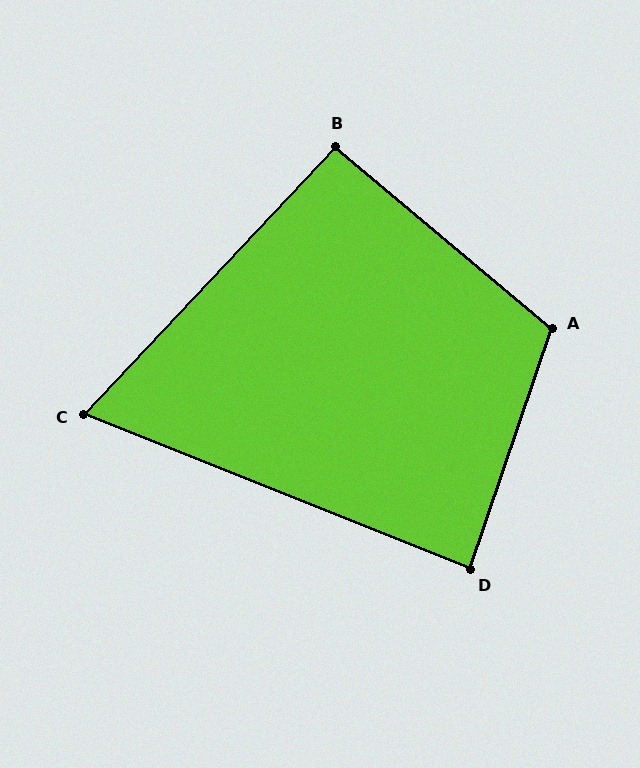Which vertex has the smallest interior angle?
C, at approximately 69 degrees.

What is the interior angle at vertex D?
Approximately 87 degrees (approximately right).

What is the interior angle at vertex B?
Approximately 93 degrees (approximately right).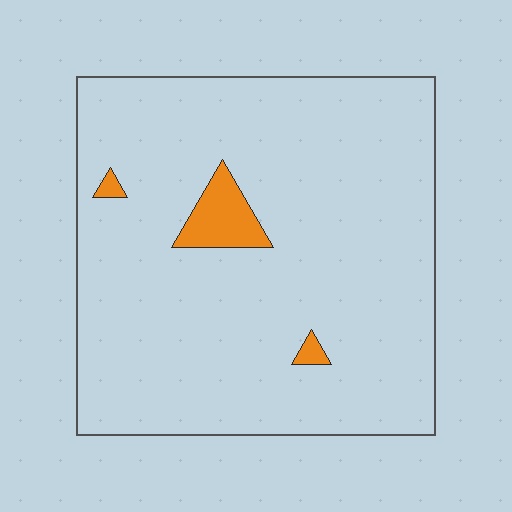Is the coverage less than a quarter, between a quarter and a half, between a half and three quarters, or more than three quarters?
Less than a quarter.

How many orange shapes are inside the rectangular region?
3.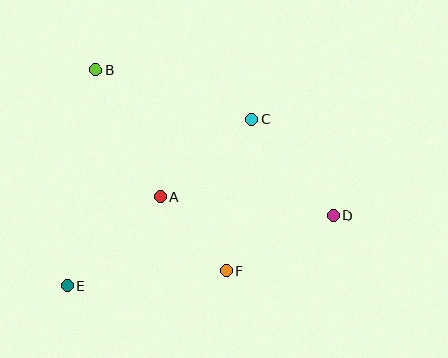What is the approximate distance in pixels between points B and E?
The distance between B and E is approximately 219 pixels.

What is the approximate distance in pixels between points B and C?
The distance between B and C is approximately 164 pixels.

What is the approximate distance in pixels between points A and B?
The distance between A and B is approximately 142 pixels.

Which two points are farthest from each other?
Points B and D are farthest from each other.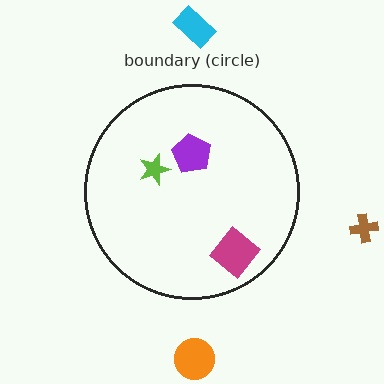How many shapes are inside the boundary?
3 inside, 3 outside.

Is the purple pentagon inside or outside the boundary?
Inside.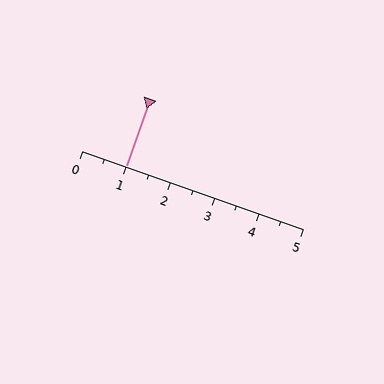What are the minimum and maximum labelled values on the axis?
The axis runs from 0 to 5.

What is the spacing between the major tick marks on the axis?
The major ticks are spaced 1 apart.